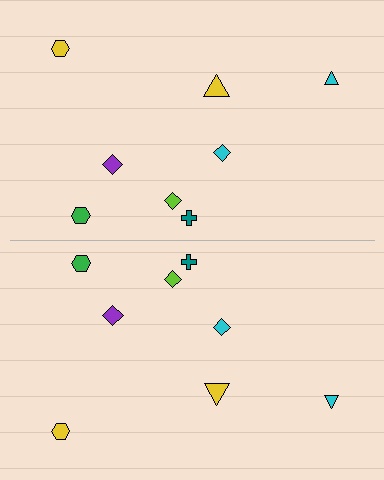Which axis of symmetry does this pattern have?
The pattern has a horizontal axis of symmetry running through the center of the image.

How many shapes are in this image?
There are 16 shapes in this image.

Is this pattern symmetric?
Yes, this pattern has bilateral (reflection) symmetry.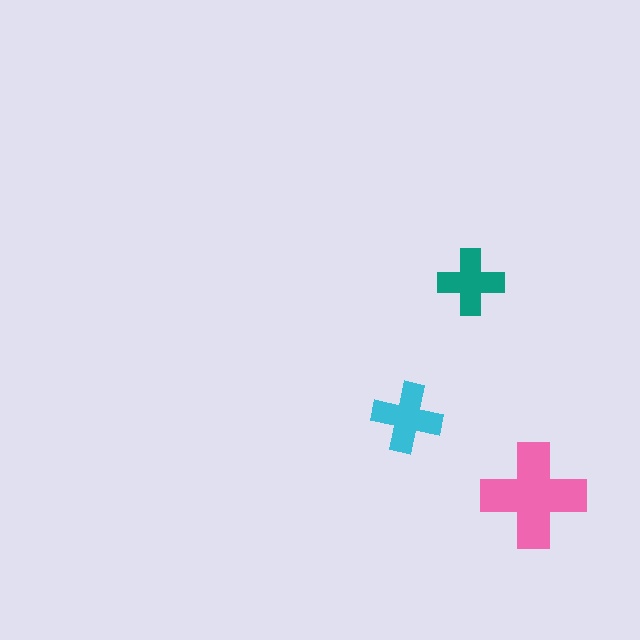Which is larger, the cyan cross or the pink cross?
The pink one.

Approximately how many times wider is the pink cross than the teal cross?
About 1.5 times wider.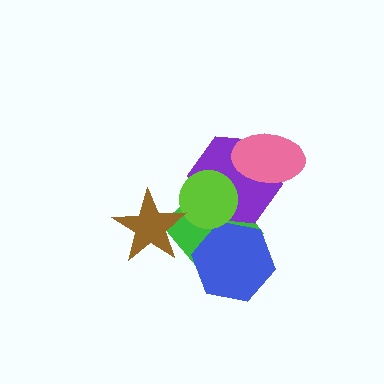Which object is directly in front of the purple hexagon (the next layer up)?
The lime circle is directly in front of the purple hexagon.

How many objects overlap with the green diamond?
4 objects overlap with the green diamond.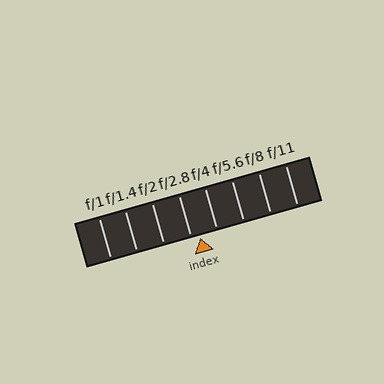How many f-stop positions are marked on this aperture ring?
There are 8 f-stop positions marked.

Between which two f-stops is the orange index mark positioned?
The index mark is between f/2.8 and f/4.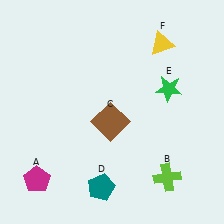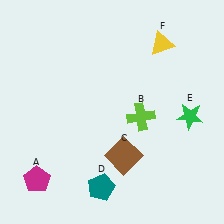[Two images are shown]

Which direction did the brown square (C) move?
The brown square (C) moved down.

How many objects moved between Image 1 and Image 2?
3 objects moved between the two images.